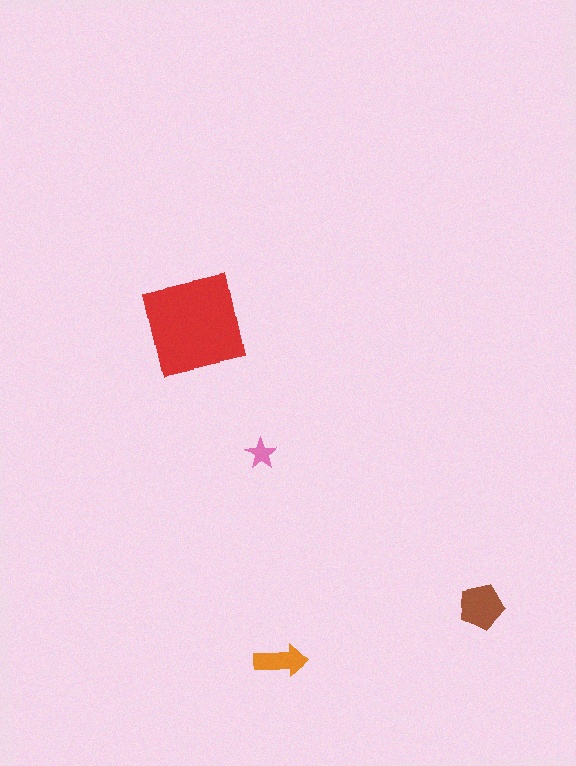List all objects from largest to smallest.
The red square, the brown pentagon, the orange arrow, the pink star.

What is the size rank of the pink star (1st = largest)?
4th.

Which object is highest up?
The red square is topmost.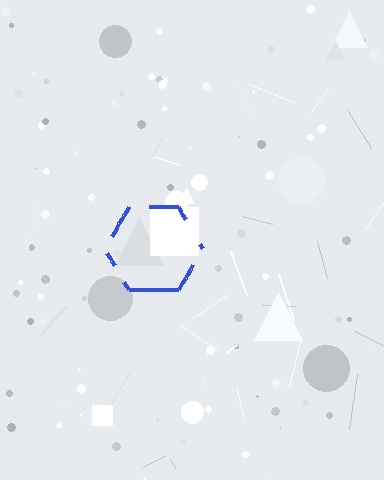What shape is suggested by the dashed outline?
The dashed outline suggests a hexagon.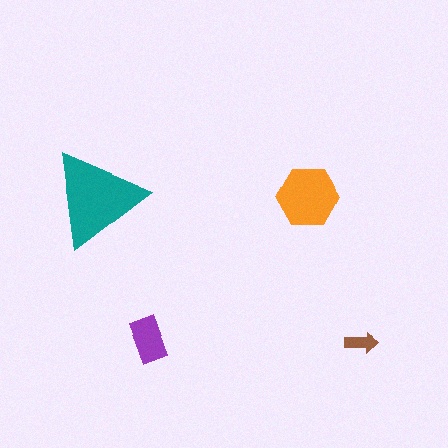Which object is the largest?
The teal triangle.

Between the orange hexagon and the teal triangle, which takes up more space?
The teal triangle.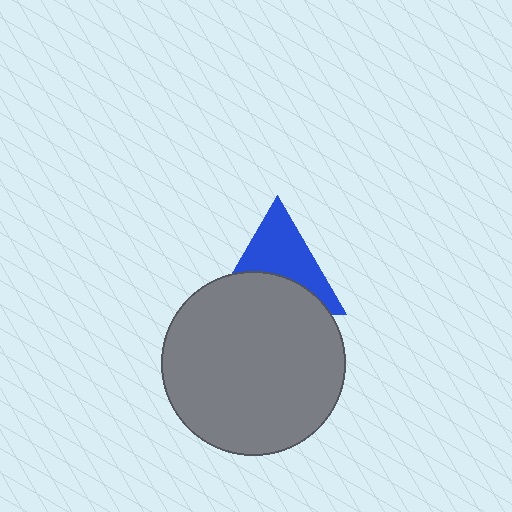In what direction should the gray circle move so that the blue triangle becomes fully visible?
The gray circle should move down. That is the shortest direction to clear the overlap and leave the blue triangle fully visible.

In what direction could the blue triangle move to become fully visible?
The blue triangle could move up. That would shift it out from behind the gray circle entirely.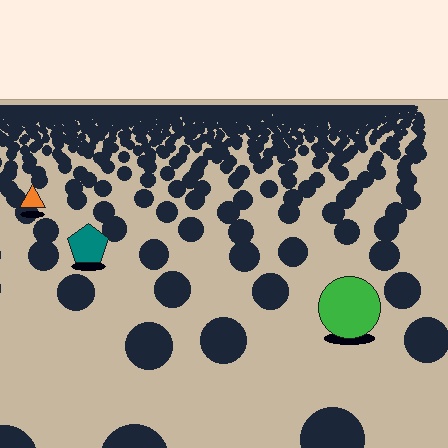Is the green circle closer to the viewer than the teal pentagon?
Yes. The green circle is closer — you can tell from the texture gradient: the ground texture is coarser near it.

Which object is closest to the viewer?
The green circle is closest. The texture marks near it are larger and more spread out.